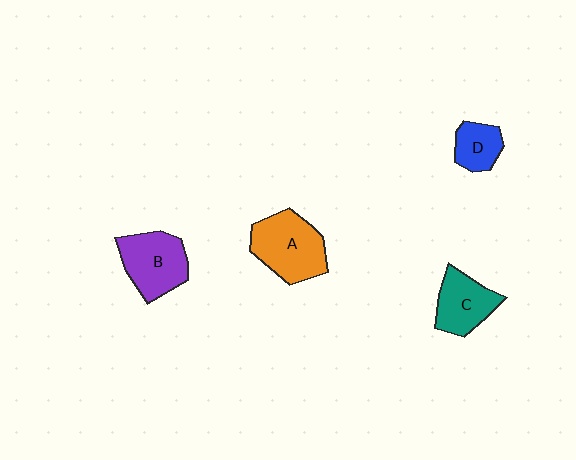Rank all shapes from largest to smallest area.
From largest to smallest: A (orange), B (purple), C (teal), D (blue).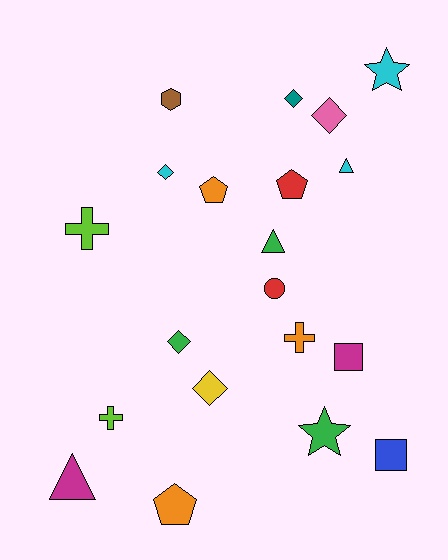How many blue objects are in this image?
There is 1 blue object.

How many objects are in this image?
There are 20 objects.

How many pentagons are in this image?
There are 3 pentagons.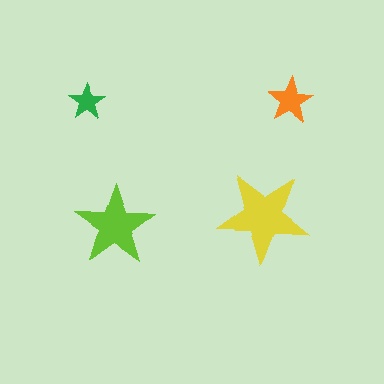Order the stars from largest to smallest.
the yellow one, the lime one, the orange one, the green one.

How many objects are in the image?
There are 4 objects in the image.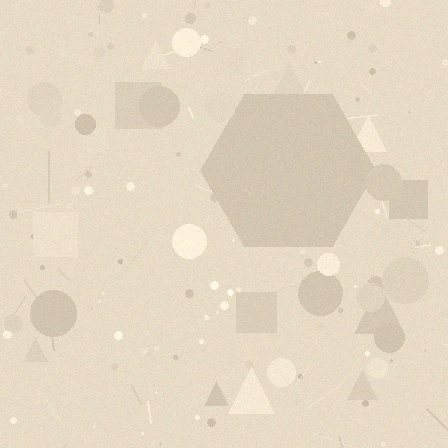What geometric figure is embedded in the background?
A hexagon is embedded in the background.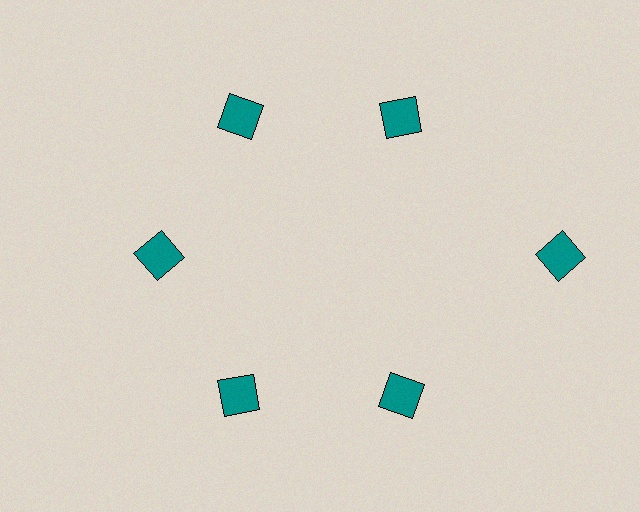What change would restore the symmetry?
The symmetry would be restored by moving it inward, back onto the ring so that all 6 squares sit at equal angles and equal distance from the center.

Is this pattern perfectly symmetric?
No. The 6 teal squares are arranged in a ring, but one element near the 3 o'clock position is pushed outward from the center, breaking the 6-fold rotational symmetry.